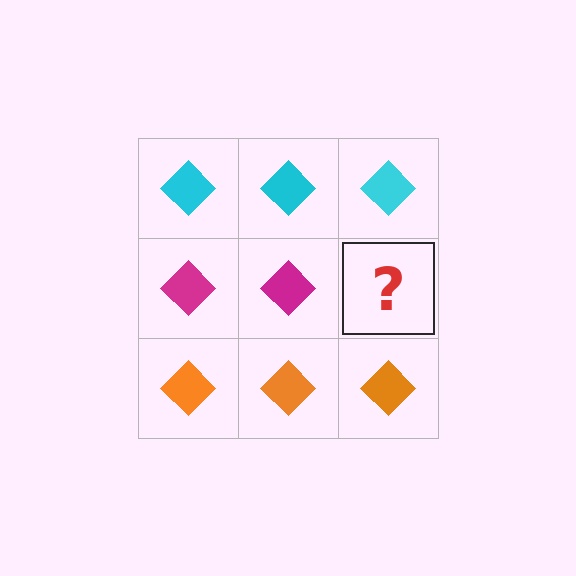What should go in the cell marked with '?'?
The missing cell should contain a magenta diamond.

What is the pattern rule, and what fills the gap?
The rule is that each row has a consistent color. The gap should be filled with a magenta diamond.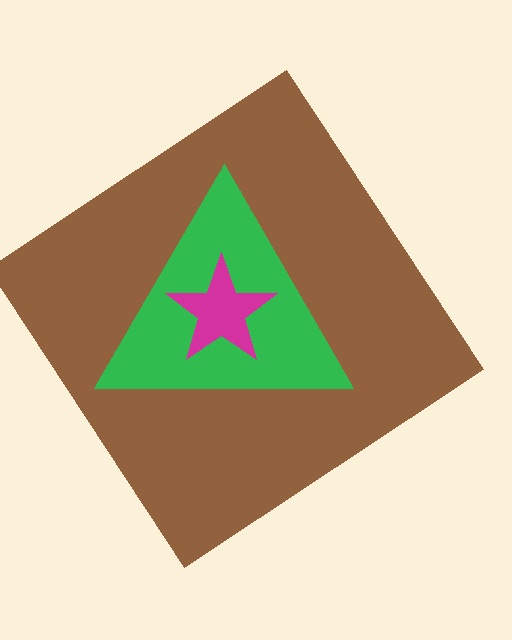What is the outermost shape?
The brown diamond.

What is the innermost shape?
The magenta star.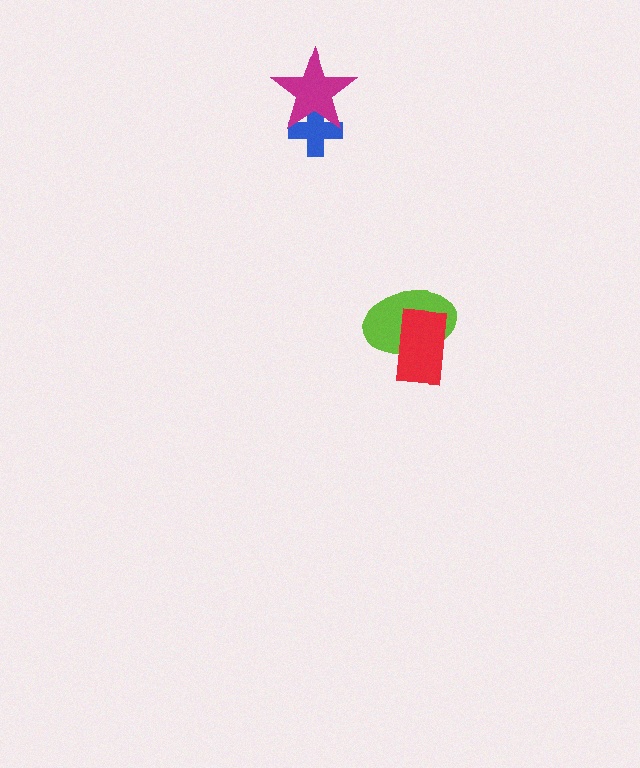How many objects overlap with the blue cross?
1 object overlaps with the blue cross.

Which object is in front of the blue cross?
The magenta star is in front of the blue cross.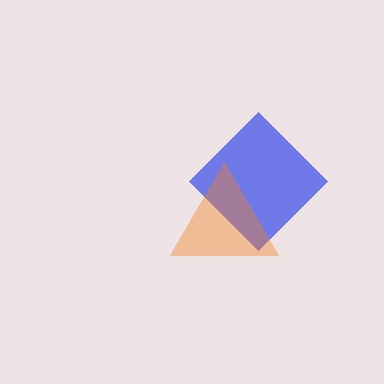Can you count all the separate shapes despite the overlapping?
Yes, there are 2 separate shapes.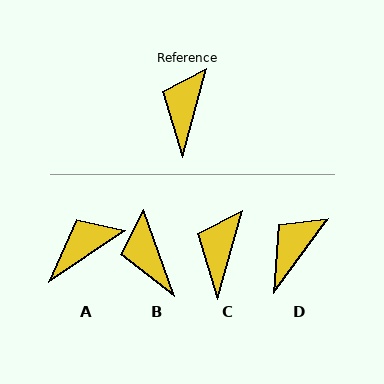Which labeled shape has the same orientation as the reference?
C.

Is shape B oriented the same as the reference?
No, it is off by about 35 degrees.